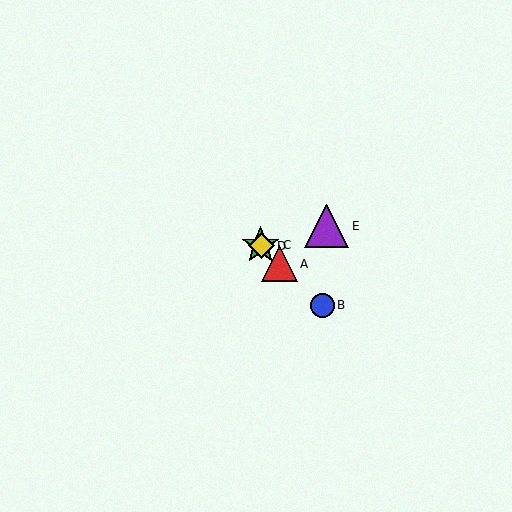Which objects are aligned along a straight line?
Objects A, B, C, D are aligned along a straight line.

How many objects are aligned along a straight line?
4 objects (A, B, C, D) are aligned along a straight line.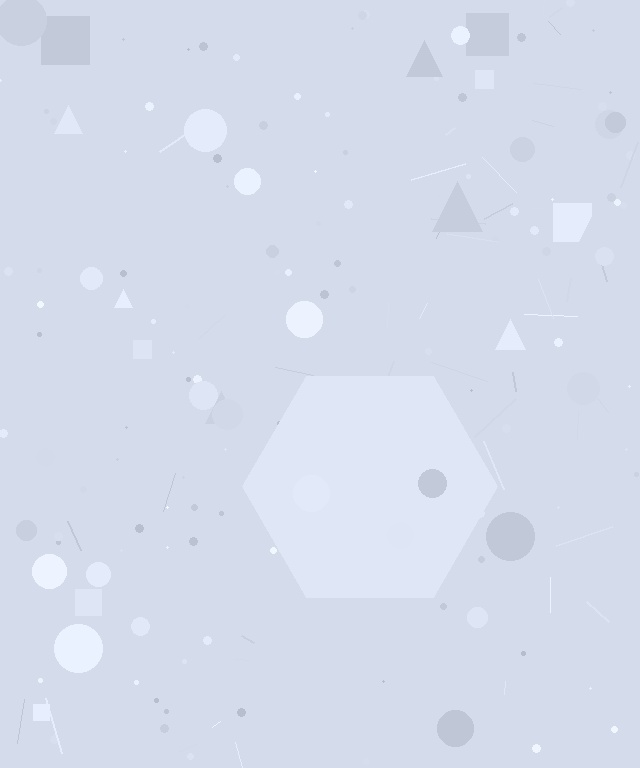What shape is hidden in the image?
A hexagon is hidden in the image.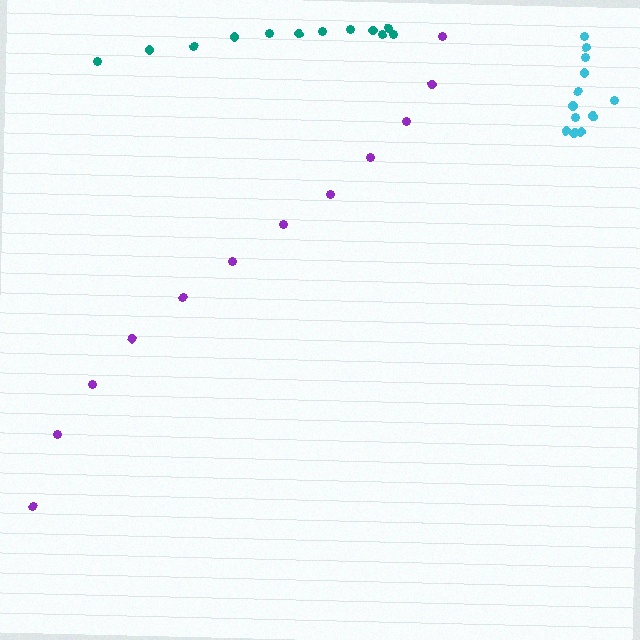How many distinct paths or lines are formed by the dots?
There are 3 distinct paths.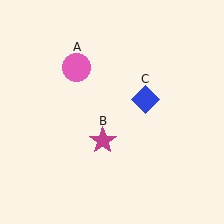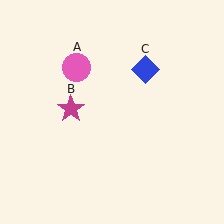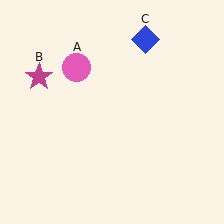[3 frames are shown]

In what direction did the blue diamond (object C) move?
The blue diamond (object C) moved up.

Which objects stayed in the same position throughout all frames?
Pink circle (object A) remained stationary.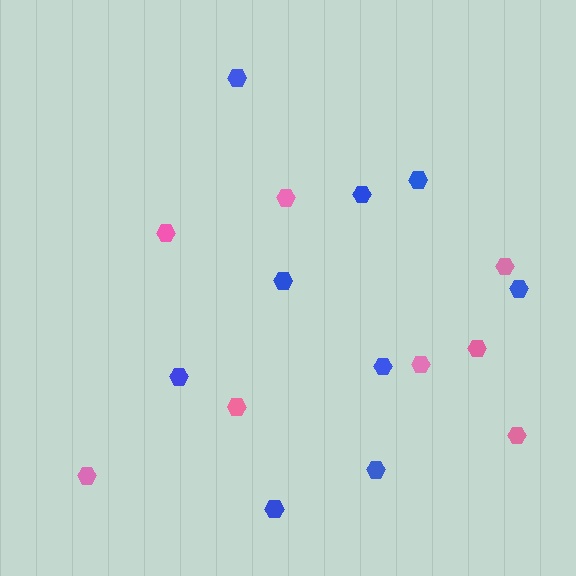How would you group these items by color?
There are 2 groups: one group of pink hexagons (8) and one group of blue hexagons (9).